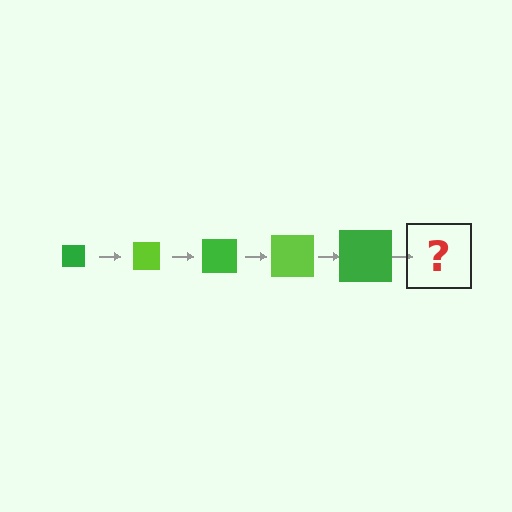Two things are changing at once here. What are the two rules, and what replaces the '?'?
The two rules are that the square grows larger each step and the color cycles through green and lime. The '?' should be a lime square, larger than the previous one.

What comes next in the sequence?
The next element should be a lime square, larger than the previous one.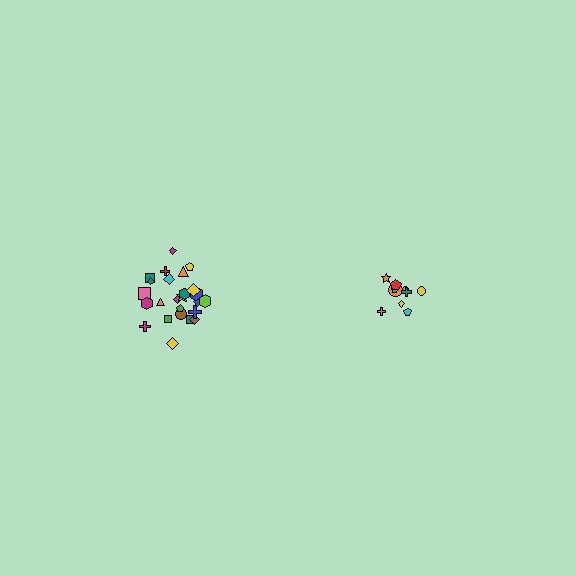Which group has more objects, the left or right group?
The left group.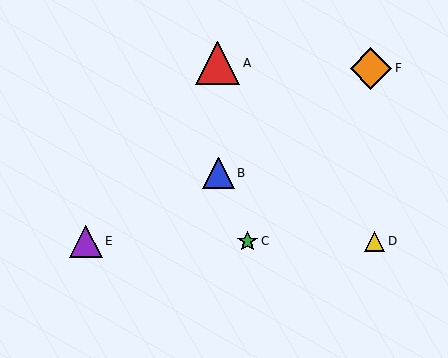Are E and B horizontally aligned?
No, E is at y≈241 and B is at y≈173.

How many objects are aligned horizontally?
3 objects (C, D, E) are aligned horizontally.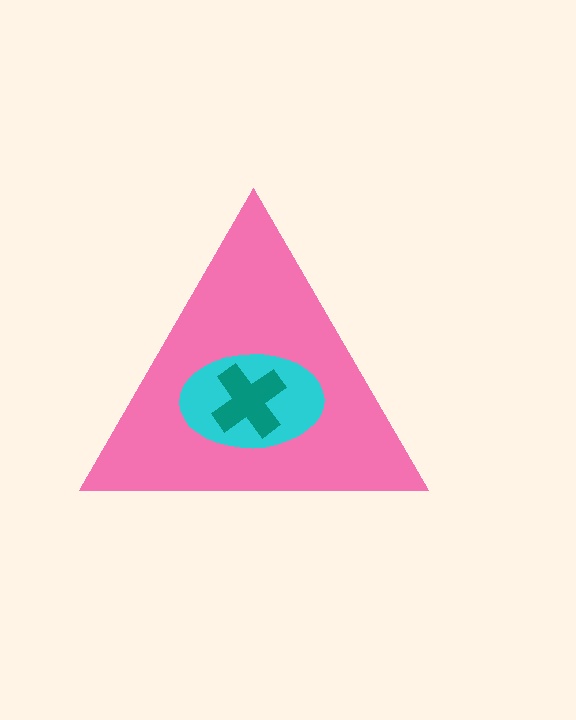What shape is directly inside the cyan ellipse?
The teal cross.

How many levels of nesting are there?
3.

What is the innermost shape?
The teal cross.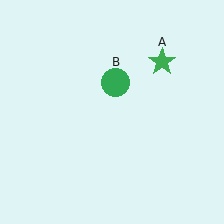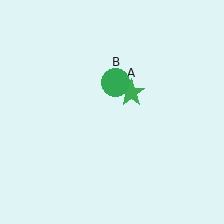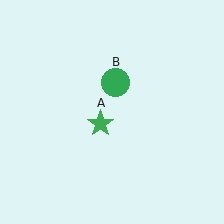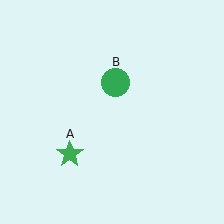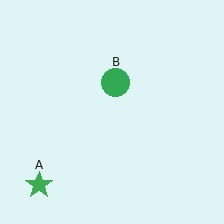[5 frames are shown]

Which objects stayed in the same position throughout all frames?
Green circle (object B) remained stationary.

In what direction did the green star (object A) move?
The green star (object A) moved down and to the left.